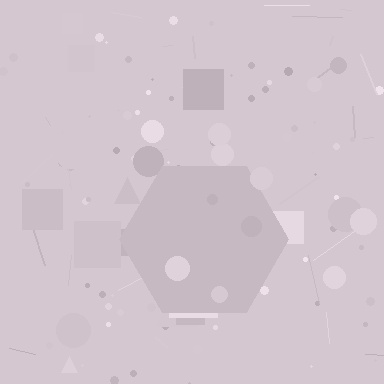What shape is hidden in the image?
A hexagon is hidden in the image.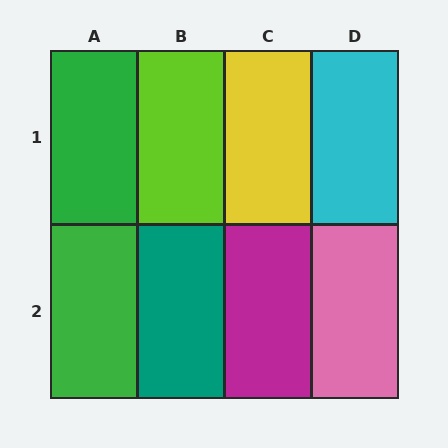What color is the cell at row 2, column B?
Teal.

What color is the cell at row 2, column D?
Pink.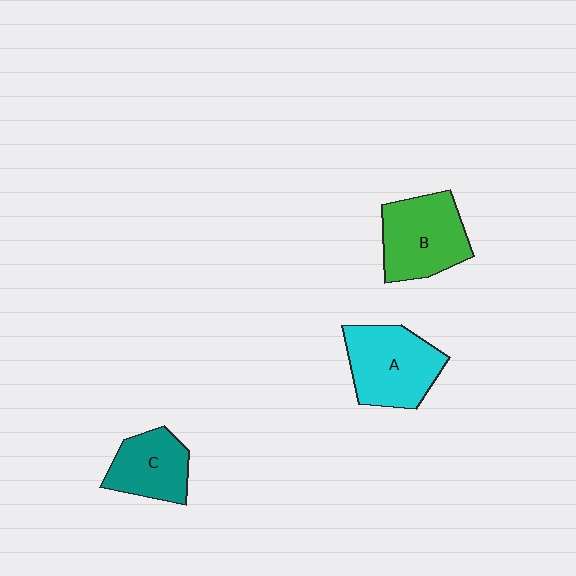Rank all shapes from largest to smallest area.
From largest to smallest: A (cyan), B (green), C (teal).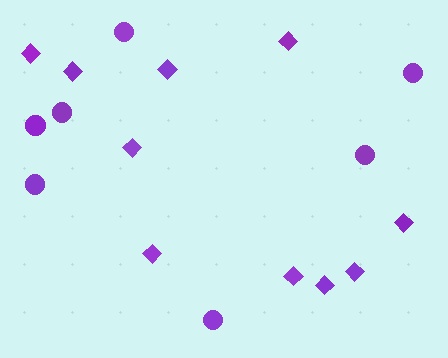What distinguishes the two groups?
There are 2 groups: one group of diamonds (10) and one group of circles (7).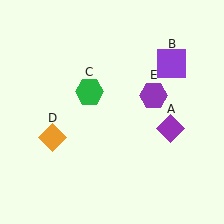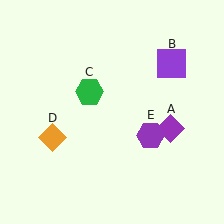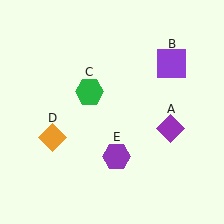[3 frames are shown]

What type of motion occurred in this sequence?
The purple hexagon (object E) rotated clockwise around the center of the scene.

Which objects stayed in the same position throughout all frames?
Purple diamond (object A) and purple square (object B) and green hexagon (object C) and orange diamond (object D) remained stationary.